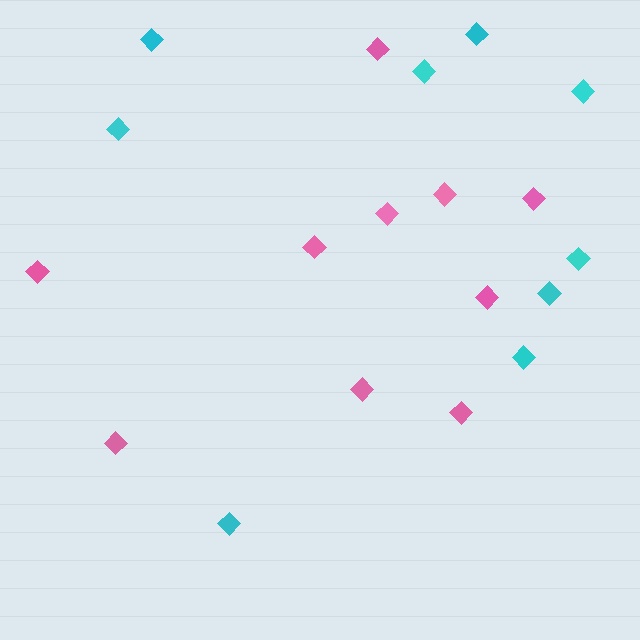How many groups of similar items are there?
There are 2 groups: one group of cyan diamonds (9) and one group of pink diamonds (10).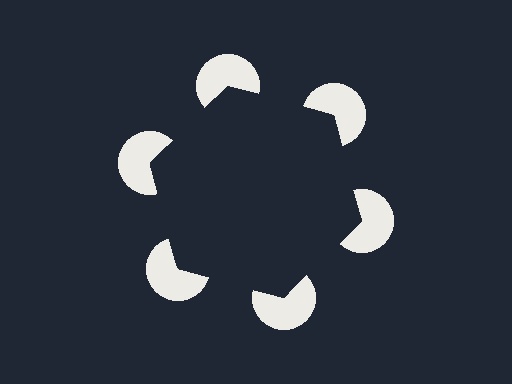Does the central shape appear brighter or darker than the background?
It typically appears slightly darker than the background, even though no actual brightness change is drawn.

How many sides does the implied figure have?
6 sides.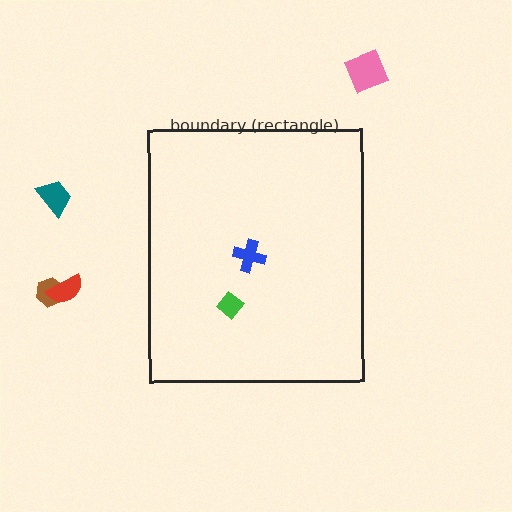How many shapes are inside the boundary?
2 inside, 4 outside.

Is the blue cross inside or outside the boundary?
Inside.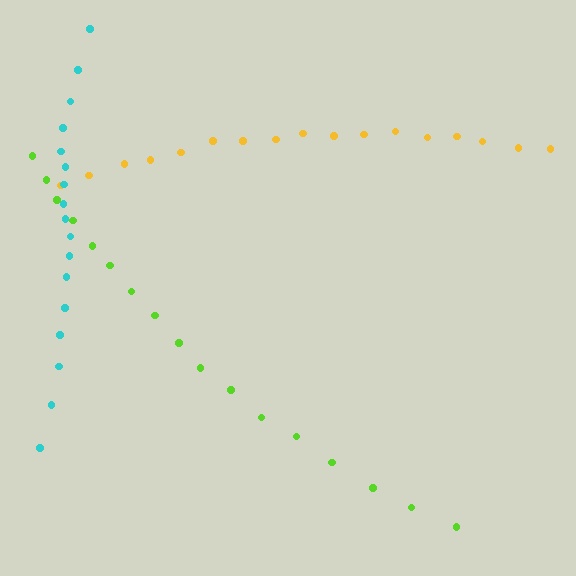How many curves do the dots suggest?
There are 3 distinct paths.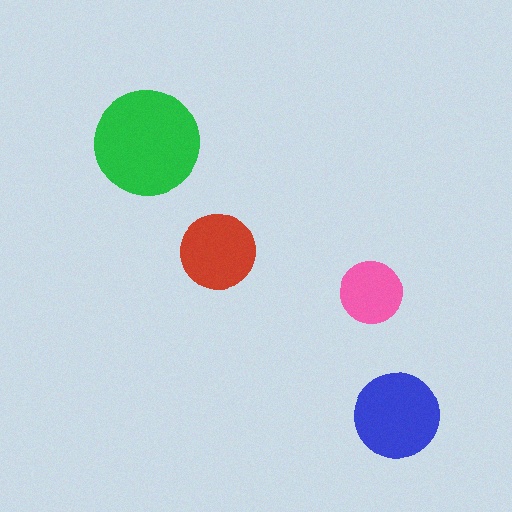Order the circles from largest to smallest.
the green one, the blue one, the red one, the pink one.